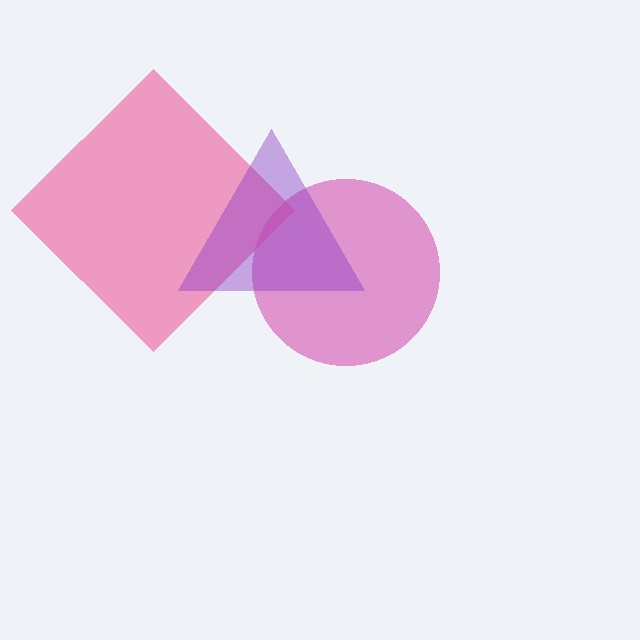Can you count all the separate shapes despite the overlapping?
Yes, there are 3 separate shapes.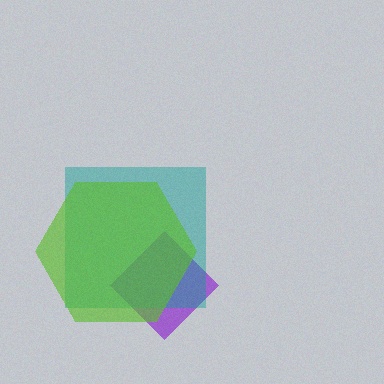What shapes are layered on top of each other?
The layered shapes are: a purple diamond, a teal square, a lime hexagon.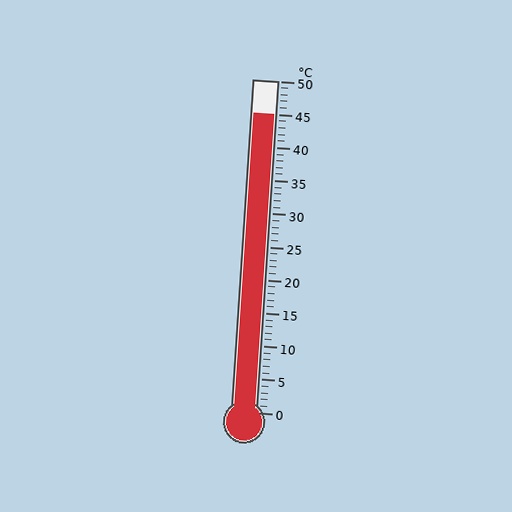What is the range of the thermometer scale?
The thermometer scale ranges from 0°C to 50°C.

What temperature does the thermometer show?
The thermometer shows approximately 45°C.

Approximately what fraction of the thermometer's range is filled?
The thermometer is filled to approximately 90% of its range.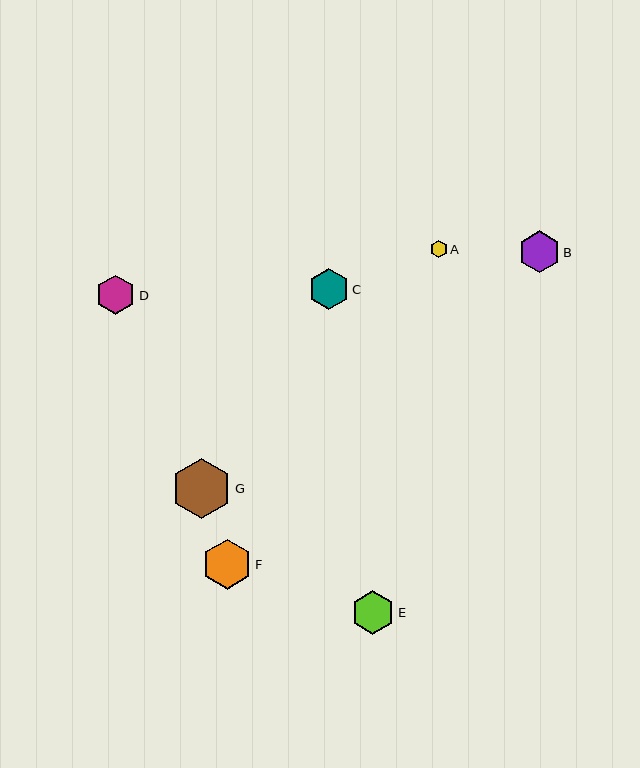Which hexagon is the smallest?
Hexagon A is the smallest with a size of approximately 17 pixels.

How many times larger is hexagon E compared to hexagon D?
Hexagon E is approximately 1.1 times the size of hexagon D.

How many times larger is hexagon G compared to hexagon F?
Hexagon G is approximately 1.2 times the size of hexagon F.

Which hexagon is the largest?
Hexagon G is the largest with a size of approximately 60 pixels.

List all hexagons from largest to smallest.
From largest to smallest: G, F, E, B, C, D, A.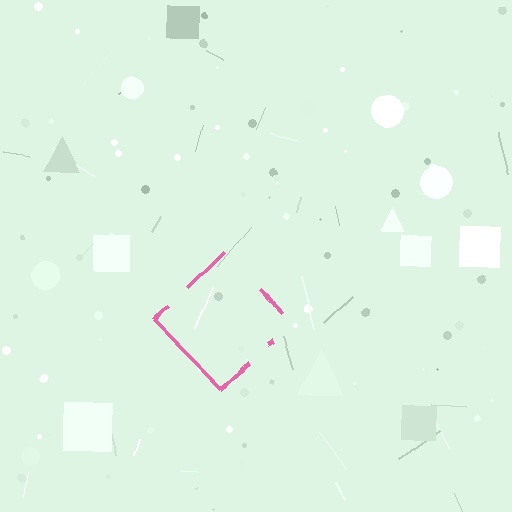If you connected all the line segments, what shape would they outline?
They would outline a diamond.